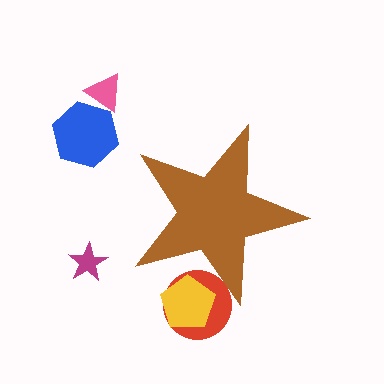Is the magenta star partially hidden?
No, the magenta star is fully visible.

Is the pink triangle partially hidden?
No, the pink triangle is fully visible.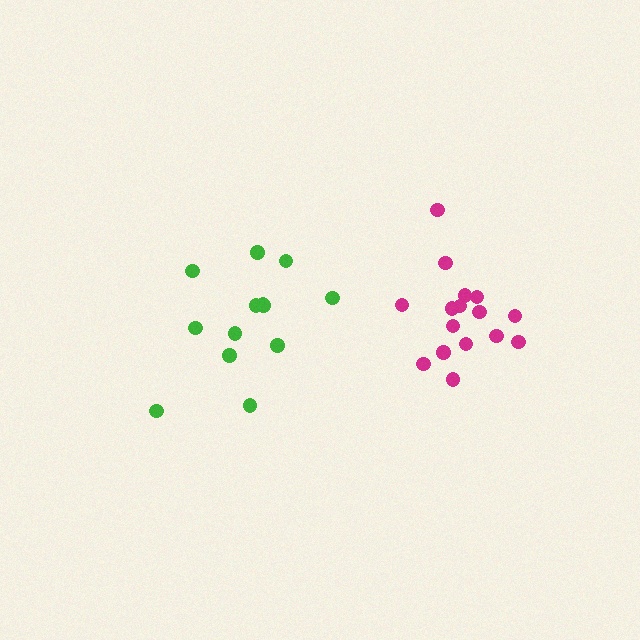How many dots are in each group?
Group 1: 13 dots, Group 2: 16 dots (29 total).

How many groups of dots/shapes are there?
There are 2 groups.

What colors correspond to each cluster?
The clusters are colored: green, magenta.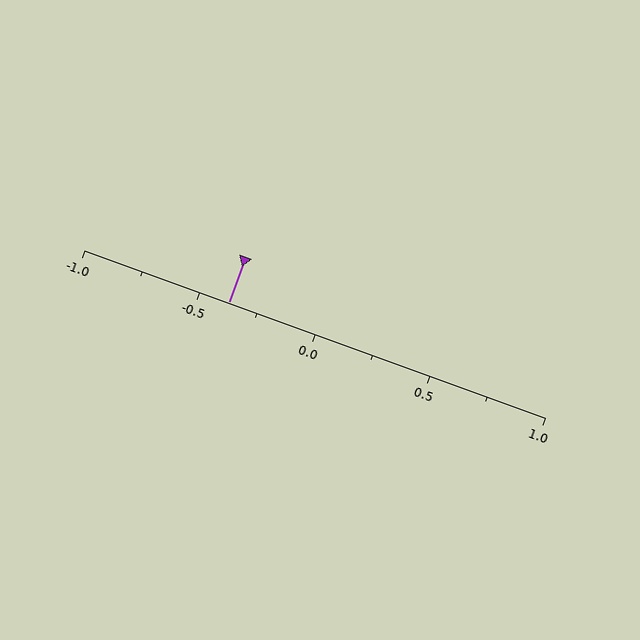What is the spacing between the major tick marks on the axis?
The major ticks are spaced 0.5 apart.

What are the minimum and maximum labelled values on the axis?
The axis runs from -1.0 to 1.0.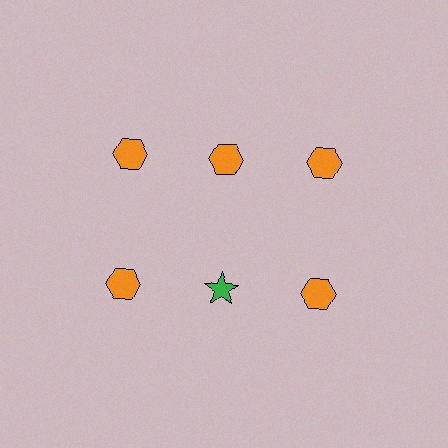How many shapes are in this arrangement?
There are 6 shapes arranged in a grid pattern.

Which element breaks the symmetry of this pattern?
The green star in the second row, second from left column breaks the symmetry. All other shapes are orange hexagons.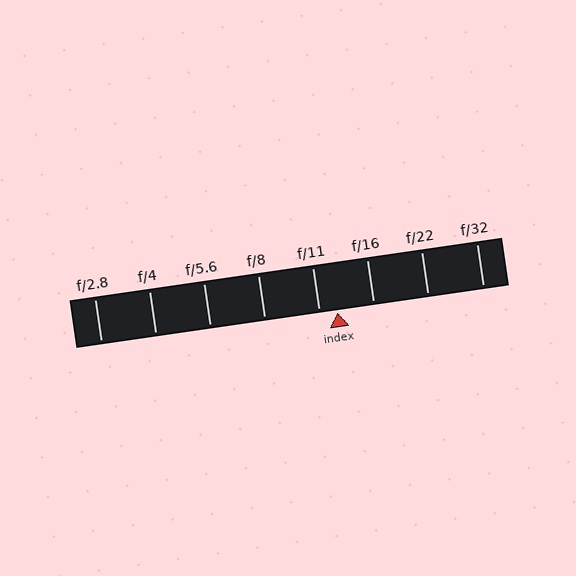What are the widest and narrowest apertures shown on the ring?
The widest aperture shown is f/2.8 and the narrowest is f/32.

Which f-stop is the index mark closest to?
The index mark is closest to f/11.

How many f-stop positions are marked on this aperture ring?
There are 8 f-stop positions marked.